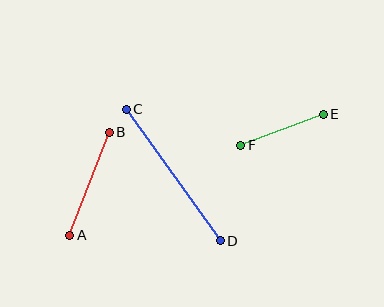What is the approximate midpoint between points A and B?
The midpoint is at approximately (90, 184) pixels.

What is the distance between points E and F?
The distance is approximately 88 pixels.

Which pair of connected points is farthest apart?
Points C and D are farthest apart.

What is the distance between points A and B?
The distance is approximately 110 pixels.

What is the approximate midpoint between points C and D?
The midpoint is at approximately (173, 175) pixels.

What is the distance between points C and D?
The distance is approximately 162 pixels.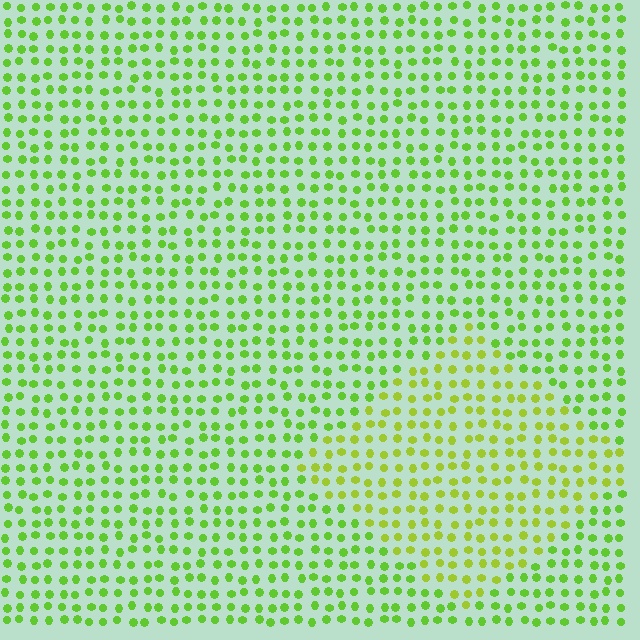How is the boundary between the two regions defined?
The boundary is defined purely by a slight shift in hue (about 24 degrees). Spacing, size, and orientation are identical on both sides.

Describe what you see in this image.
The image is filled with small lime elements in a uniform arrangement. A diamond-shaped region is visible where the elements are tinted to a slightly different hue, forming a subtle color boundary.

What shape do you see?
I see a diamond.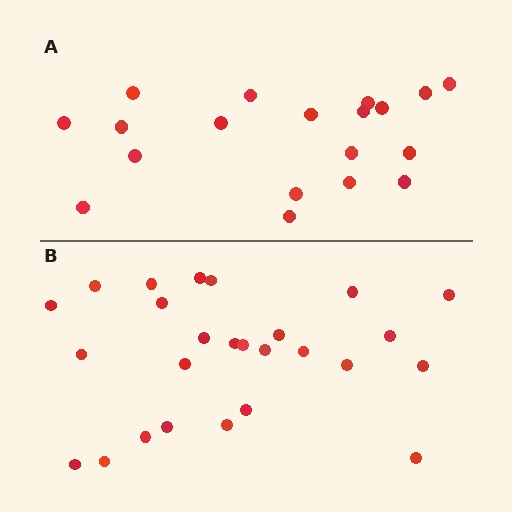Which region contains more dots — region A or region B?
Region B (the bottom region) has more dots.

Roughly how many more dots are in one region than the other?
Region B has roughly 8 or so more dots than region A.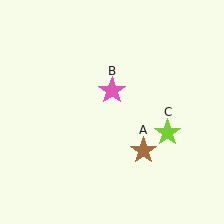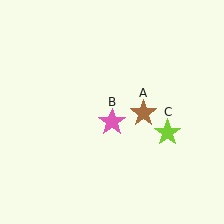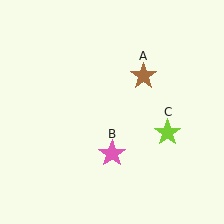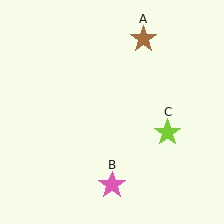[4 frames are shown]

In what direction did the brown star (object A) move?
The brown star (object A) moved up.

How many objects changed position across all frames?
2 objects changed position: brown star (object A), pink star (object B).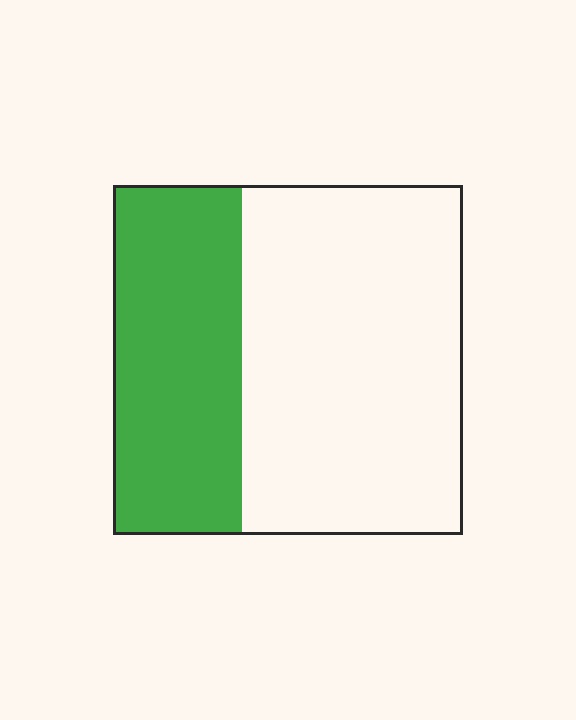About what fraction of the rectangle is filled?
About three eighths (3/8).